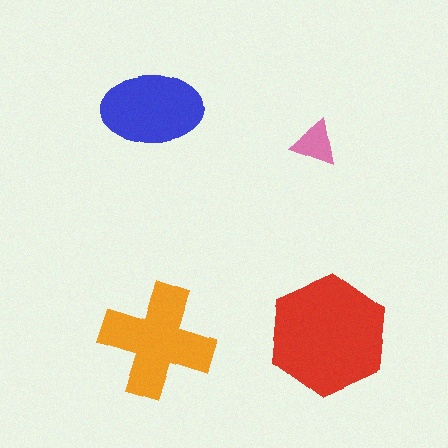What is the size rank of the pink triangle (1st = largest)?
4th.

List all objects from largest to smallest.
The red hexagon, the orange cross, the blue ellipse, the pink triangle.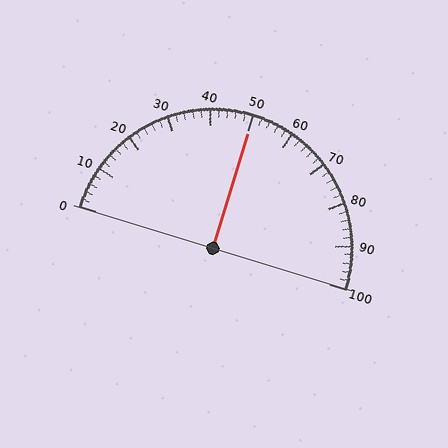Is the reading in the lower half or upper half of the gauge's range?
The reading is in the upper half of the range (0 to 100).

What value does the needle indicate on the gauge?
The needle indicates approximately 50.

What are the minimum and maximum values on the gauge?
The gauge ranges from 0 to 100.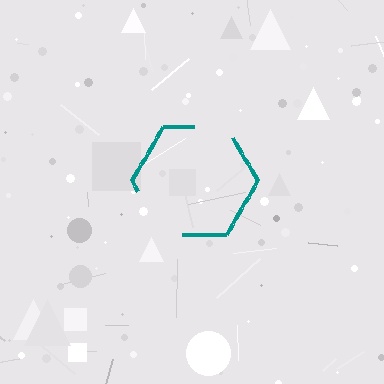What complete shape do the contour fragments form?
The contour fragments form a hexagon.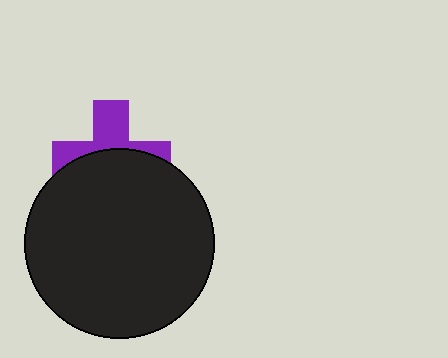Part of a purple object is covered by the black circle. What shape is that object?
It is a cross.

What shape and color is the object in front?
The object in front is a black circle.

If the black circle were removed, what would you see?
You would see the complete purple cross.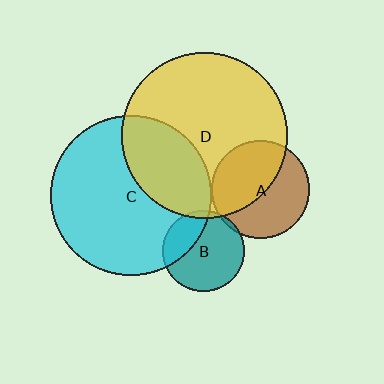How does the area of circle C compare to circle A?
Approximately 2.7 times.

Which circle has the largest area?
Circle D (yellow).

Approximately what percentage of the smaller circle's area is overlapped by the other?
Approximately 30%.